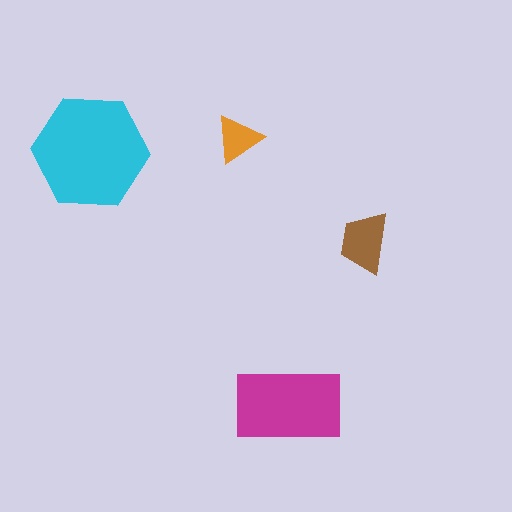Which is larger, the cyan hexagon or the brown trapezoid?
The cyan hexagon.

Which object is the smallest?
The orange triangle.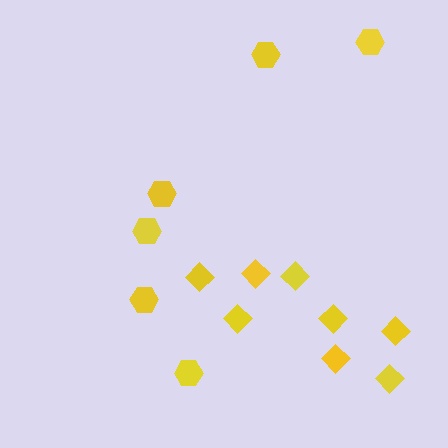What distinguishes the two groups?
There are 2 groups: one group of diamonds (8) and one group of hexagons (6).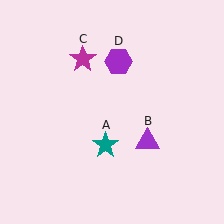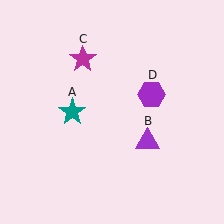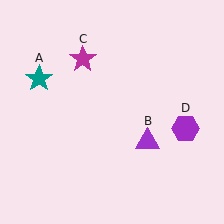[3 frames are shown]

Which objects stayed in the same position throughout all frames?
Purple triangle (object B) and magenta star (object C) remained stationary.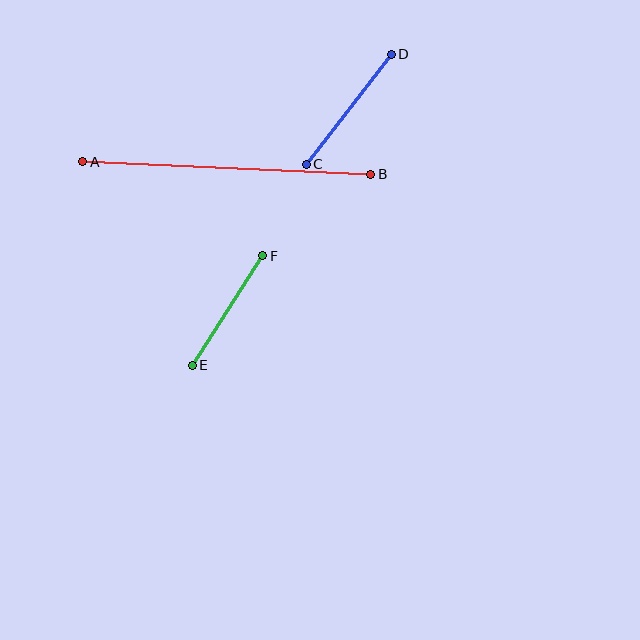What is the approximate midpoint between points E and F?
The midpoint is at approximately (227, 311) pixels.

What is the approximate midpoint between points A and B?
The midpoint is at approximately (227, 168) pixels.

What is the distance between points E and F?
The distance is approximately 130 pixels.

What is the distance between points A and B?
The distance is approximately 288 pixels.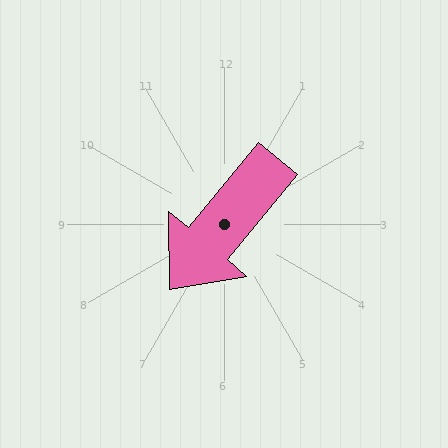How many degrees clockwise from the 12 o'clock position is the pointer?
Approximately 220 degrees.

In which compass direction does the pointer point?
Southwest.